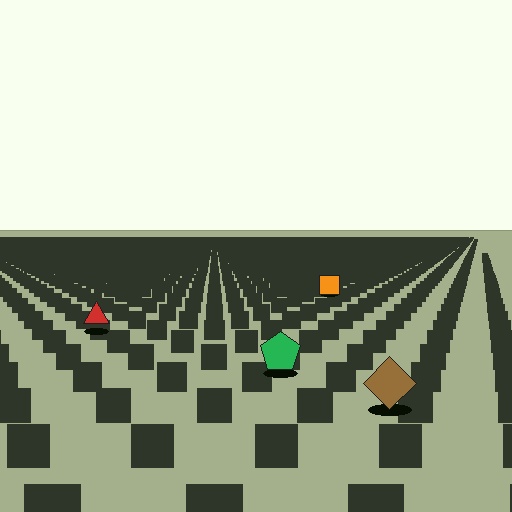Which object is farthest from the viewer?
The orange square is farthest from the viewer. It appears smaller and the ground texture around it is denser.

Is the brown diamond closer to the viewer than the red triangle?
Yes. The brown diamond is closer — you can tell from the texture gradient: the ground texture is coarser near it.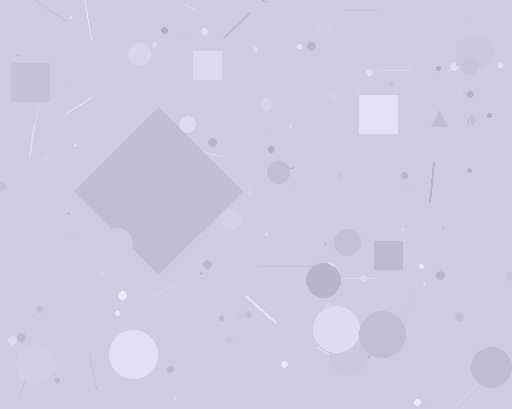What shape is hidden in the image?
A diamond is hidden in the image.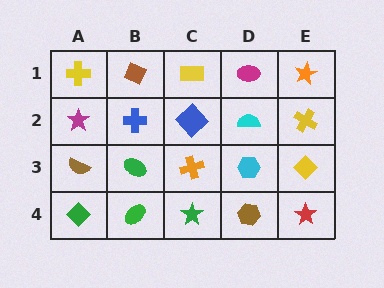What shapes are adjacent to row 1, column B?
A blue cross (row 2, column B), a yellow cross (row 1, column A), a yellow rectangle (row 1, column C).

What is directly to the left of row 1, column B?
A yellow cross.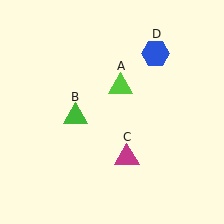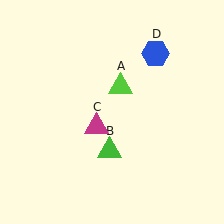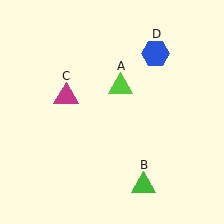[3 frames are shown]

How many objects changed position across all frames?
2 objects changed position: green triangle (object B), magenta triangle (object C).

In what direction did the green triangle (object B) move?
The green triangle (object B) moved down and to the right.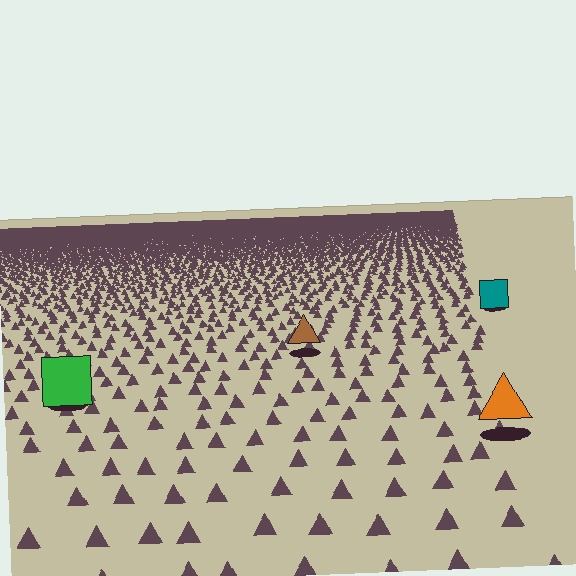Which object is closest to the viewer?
The orange triangle is closest. The texture marks near it are larger and more spread out.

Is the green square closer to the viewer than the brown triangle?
Yes. The green square is closer — you can tell from the texture gradient: the ground texture is coarser near it.